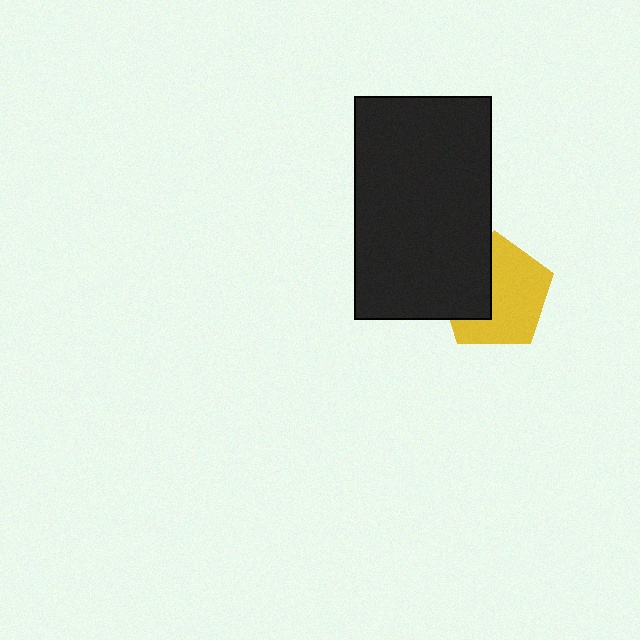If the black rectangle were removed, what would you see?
You would see the complete yellow pentagon.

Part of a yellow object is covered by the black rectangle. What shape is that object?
It is a pentagon.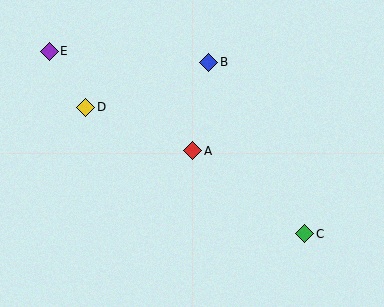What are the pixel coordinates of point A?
Point A is at (193, 151).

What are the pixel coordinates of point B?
Point B is at (209, 62).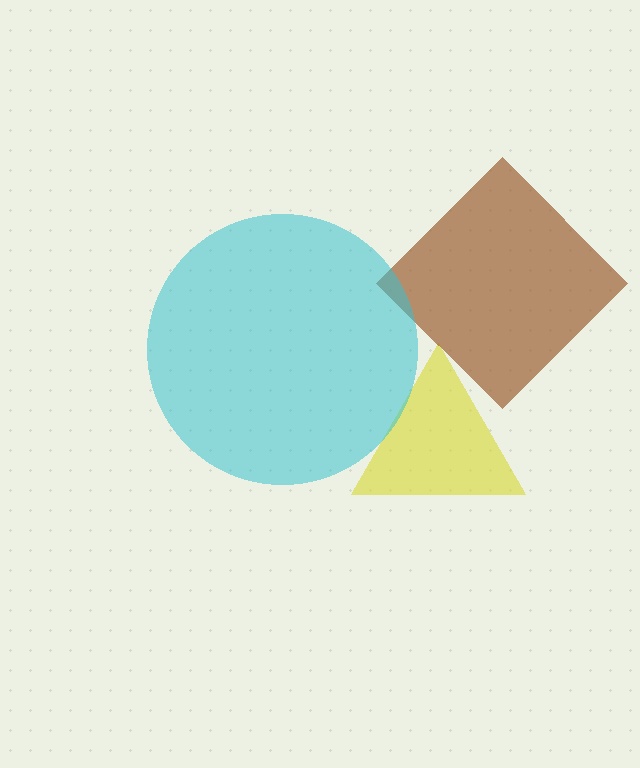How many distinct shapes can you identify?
There are 3 distinct shapes: a yellow triangle, a brown diamond, a cyan circle.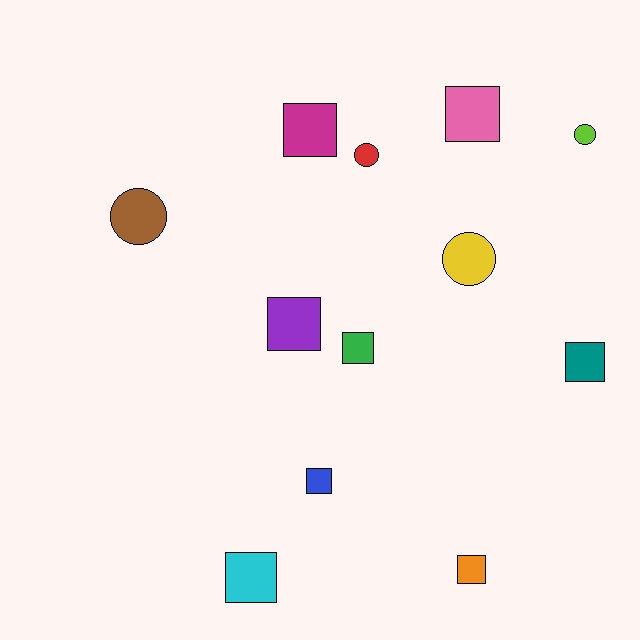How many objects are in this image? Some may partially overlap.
There are 12 objects.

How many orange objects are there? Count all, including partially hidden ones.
There is 1 orange object.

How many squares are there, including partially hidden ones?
There are 8 squares.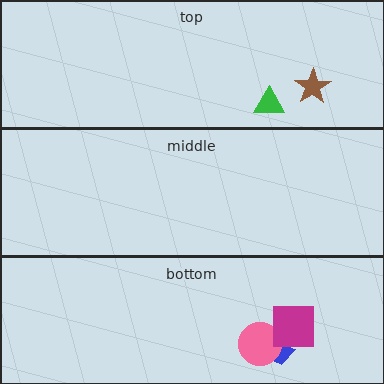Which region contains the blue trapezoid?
The bottom region.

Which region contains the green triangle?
The top region.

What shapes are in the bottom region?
The blue trapezoid, the pink circle, the magenta square.